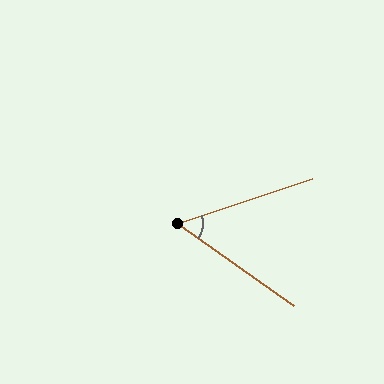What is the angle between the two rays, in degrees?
Approximately 54 degrees.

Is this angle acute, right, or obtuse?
It is acute.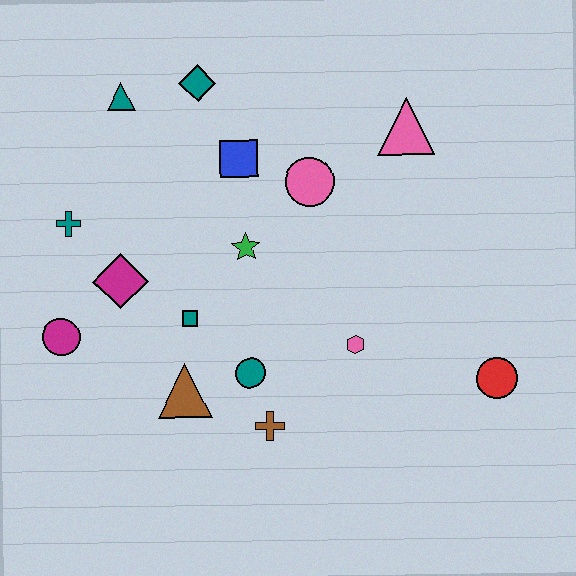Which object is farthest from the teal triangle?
The red circle is farthest from the teal triangle.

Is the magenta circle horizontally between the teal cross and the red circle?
No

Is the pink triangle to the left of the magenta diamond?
No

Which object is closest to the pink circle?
The blue square is closest to the pink circle.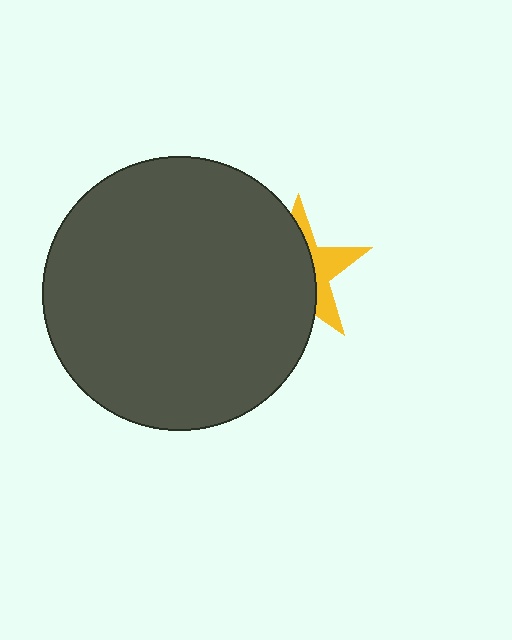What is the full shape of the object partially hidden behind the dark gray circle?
The partially hidden object is a yellow star.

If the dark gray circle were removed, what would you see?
You would see the complete yellow star.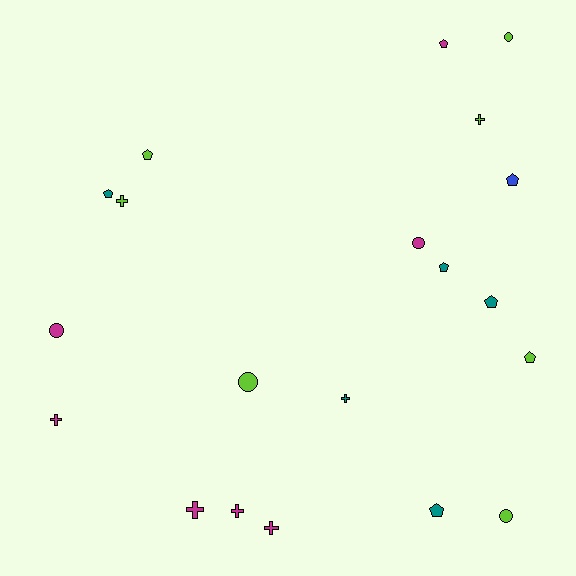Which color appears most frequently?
Lime, with 7 objects.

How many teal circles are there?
There are no teal circles.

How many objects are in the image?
There are 20 objects.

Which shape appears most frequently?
Pentagon, with 8 objects.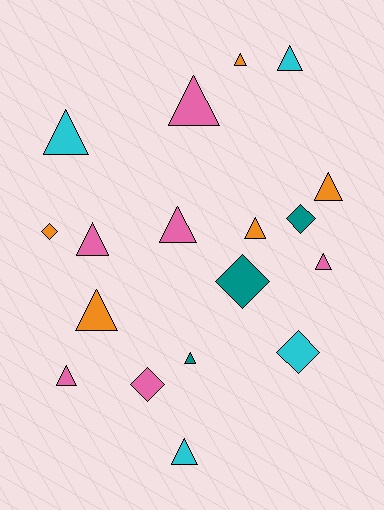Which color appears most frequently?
Pink, with 6 objects.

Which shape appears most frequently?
Triangle, with 13 objects.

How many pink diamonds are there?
There is 1 pink diamond.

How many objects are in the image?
There are 18 objects.